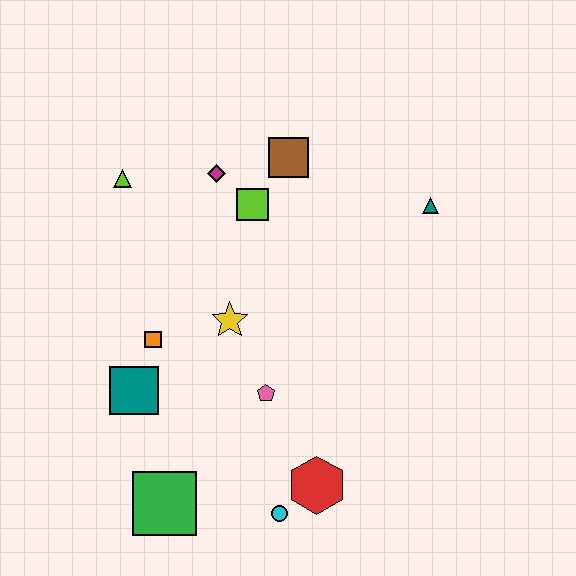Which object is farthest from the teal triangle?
The green square is farthest from the teal triangle.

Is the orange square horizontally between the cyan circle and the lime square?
No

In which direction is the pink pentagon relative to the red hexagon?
The pink pentagon is above the red hexagon.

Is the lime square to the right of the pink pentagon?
No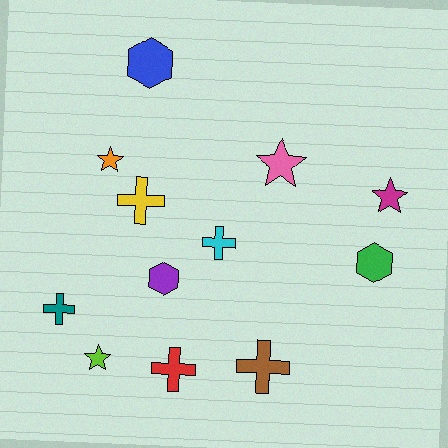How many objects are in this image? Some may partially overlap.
There are 12 objects.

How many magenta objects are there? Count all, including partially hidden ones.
There is 1 magenta object.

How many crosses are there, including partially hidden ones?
There are 5 crosses.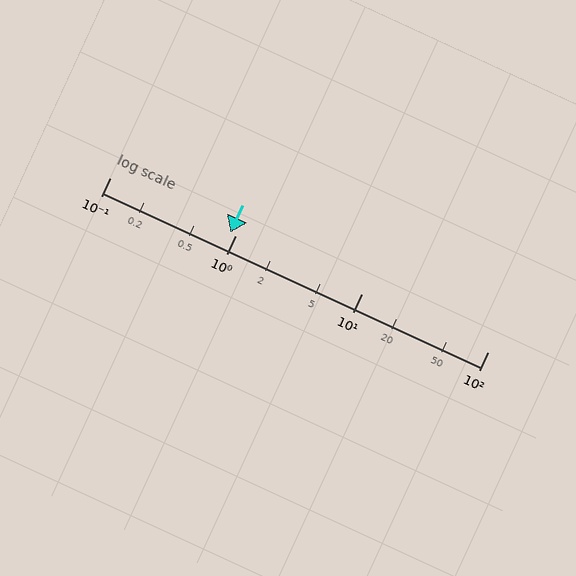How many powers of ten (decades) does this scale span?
The scale spans 3 decades, from 0.1 to 100.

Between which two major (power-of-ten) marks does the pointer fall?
The pointer is between 0.1 and 1.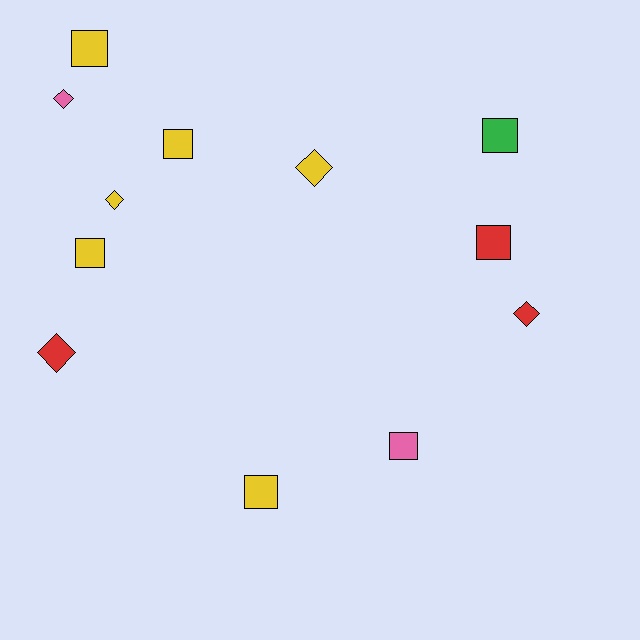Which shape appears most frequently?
Square, with 7 objects.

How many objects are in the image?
There are 12 objects.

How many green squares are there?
There is 1 green square.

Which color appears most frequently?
Yellow, with 6 objects.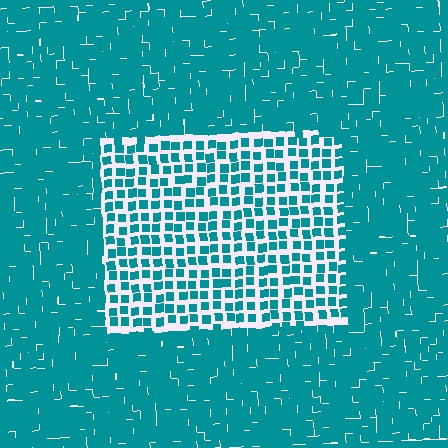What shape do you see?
I see a rectangle.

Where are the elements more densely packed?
The elements are more densely packed outside the rectangle boundary.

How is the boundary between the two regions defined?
The boundary is defined by a change in element density (approximately 2.2x ratio). All elements are the same color, size, and shape.